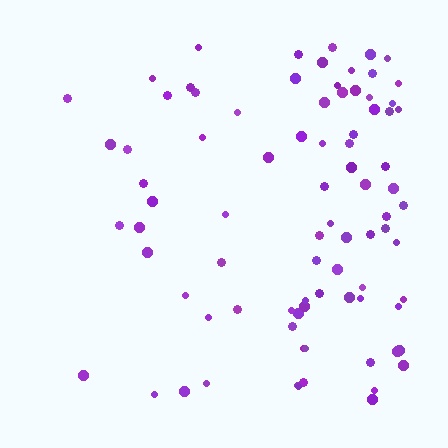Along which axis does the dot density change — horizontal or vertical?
Horizontal.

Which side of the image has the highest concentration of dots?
The right.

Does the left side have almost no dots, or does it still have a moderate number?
Still a moderate number, just noticeably fewer than the right.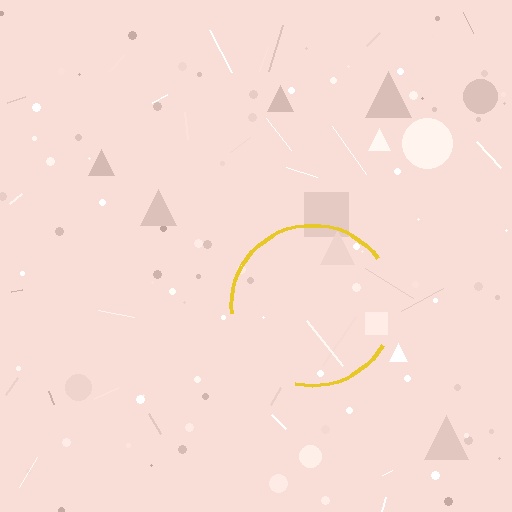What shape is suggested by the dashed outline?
The dashed outline suggests a circle.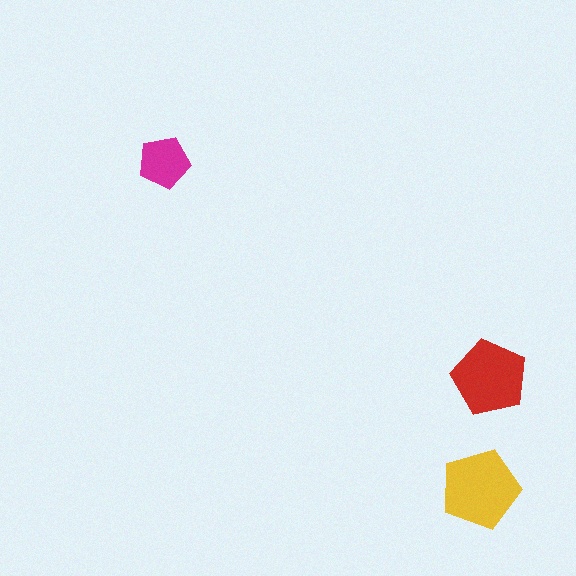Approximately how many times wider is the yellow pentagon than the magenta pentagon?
About 1.5 times wider.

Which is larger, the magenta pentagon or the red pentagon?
The red one.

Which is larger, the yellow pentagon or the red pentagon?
The yellow one.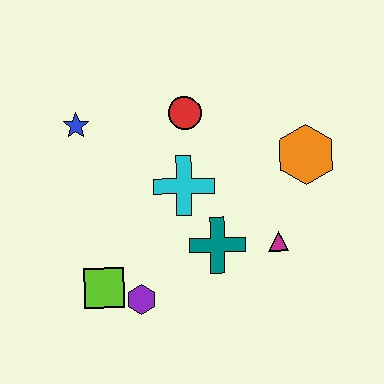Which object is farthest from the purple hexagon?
The orange hexagon is farthest from the purple hexagon.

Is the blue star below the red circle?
Yes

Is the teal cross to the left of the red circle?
No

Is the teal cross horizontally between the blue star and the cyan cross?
No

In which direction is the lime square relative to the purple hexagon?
The lime square is to the left of the purple hexagon.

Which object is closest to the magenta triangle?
The teal cross is closest to the magenta triangle.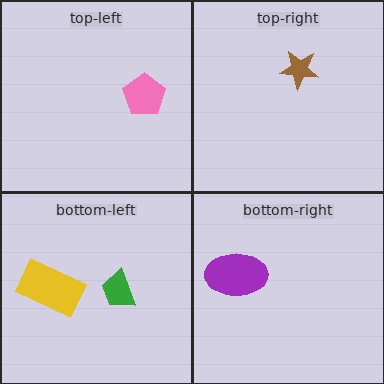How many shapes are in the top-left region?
1.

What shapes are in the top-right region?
The brown star.